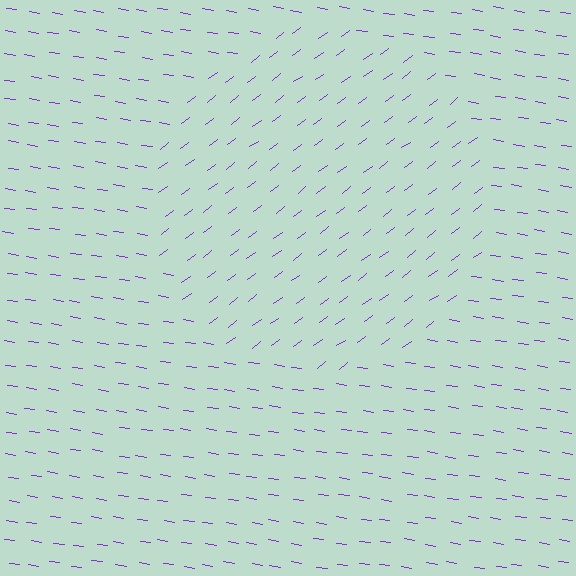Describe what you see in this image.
The image is filled with small purple line segments. A circle region in the image has lines oriented differently from the surrounding lines, creating a visible texture boundary.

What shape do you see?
I see a circle.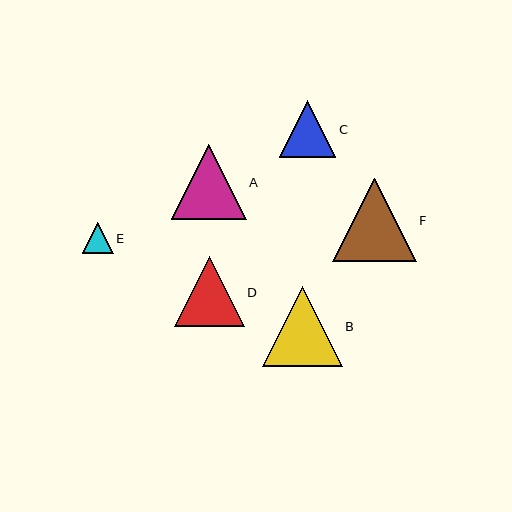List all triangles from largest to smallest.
From largest to smallest: F, B, A, D, C, E.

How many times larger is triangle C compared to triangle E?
Triangle C is approximately 1.8 times the size of triangle E.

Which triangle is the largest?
Triangle F is the largest with a size of approximately 84 pixels.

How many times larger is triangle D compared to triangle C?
Triangle D is approximately 1.3 times the size of triangle C.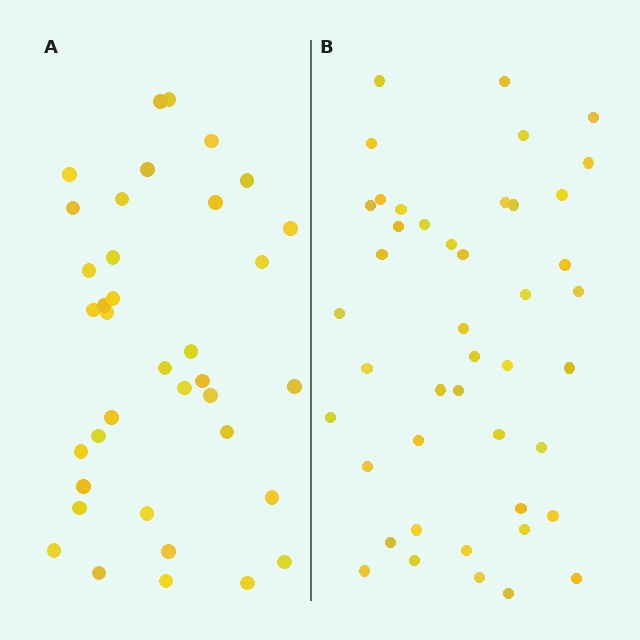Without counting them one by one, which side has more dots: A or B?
Region B (the right region) has more dots.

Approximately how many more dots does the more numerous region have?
Region B has roughly 8 or so more dots than region A.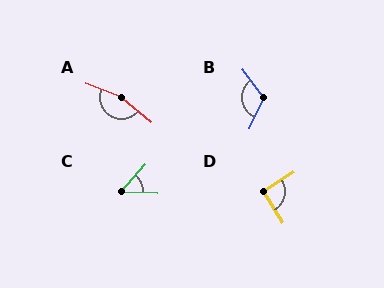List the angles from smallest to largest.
C (51°), D (90°), B (119°), A (161°).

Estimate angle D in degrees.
Approximately 90 degrees.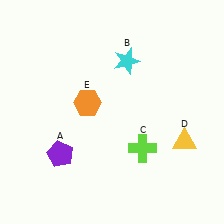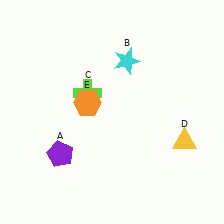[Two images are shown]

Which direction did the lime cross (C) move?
The lime cross (C) moved left.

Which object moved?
The lime cross (C) moved left.